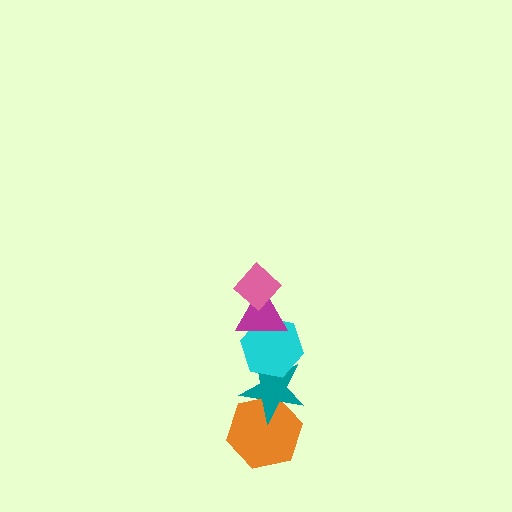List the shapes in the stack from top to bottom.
From top to bottom: the pink diamond, the magenta triangle, the cyan hexagon, the teal star, the orange hexagon.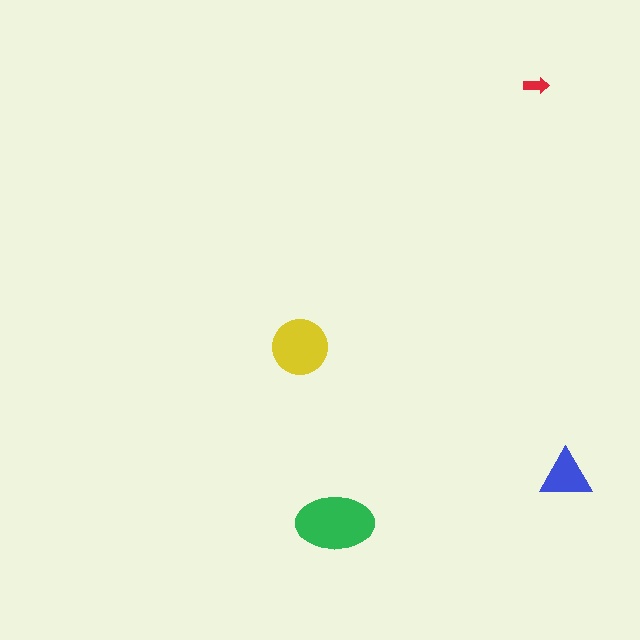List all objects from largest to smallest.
The green ellipse, the yellow circle, the blue triangle, the red arrow.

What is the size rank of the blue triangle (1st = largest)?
3rd.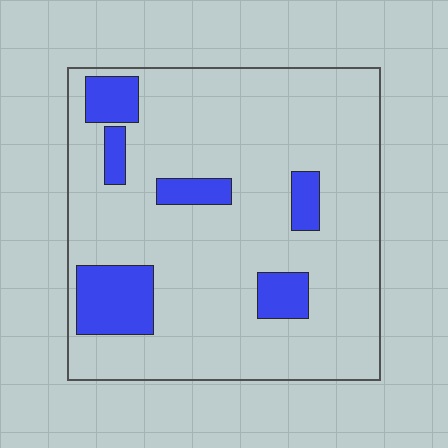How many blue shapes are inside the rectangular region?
6.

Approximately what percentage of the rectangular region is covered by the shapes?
Approximately 15%.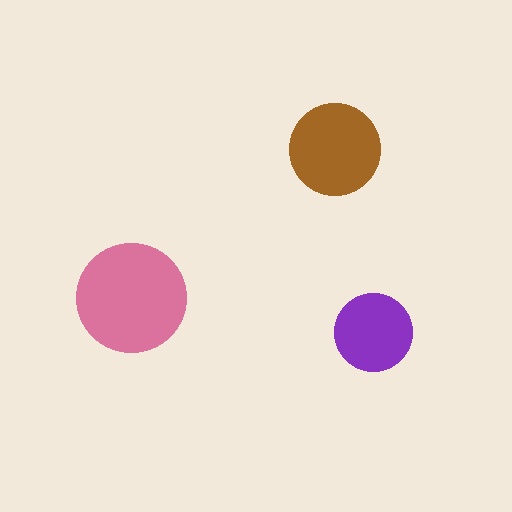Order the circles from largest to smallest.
the pink one, the brown one, the purple one.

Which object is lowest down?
The purple circle is bottommost.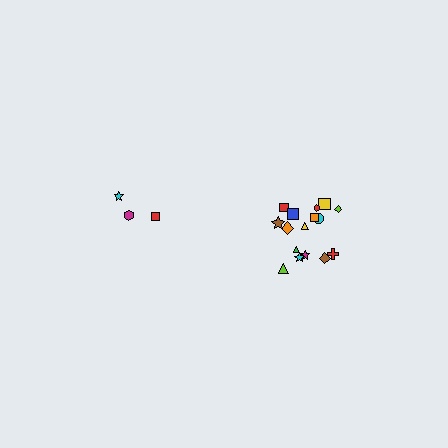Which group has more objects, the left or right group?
The right group.